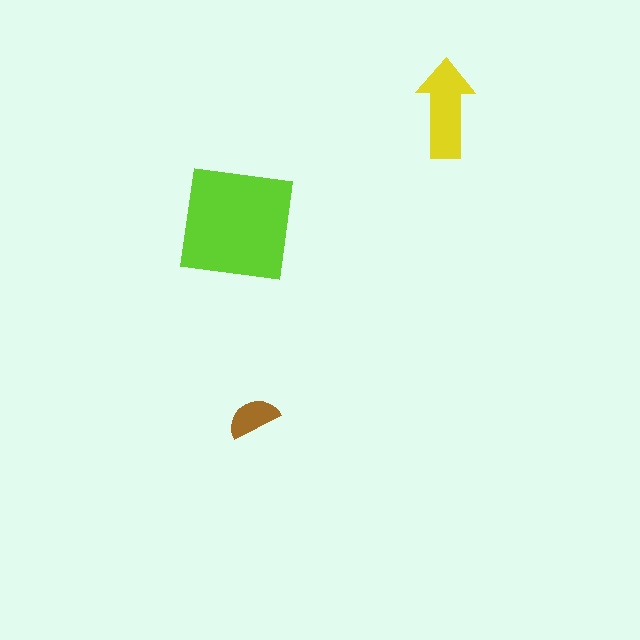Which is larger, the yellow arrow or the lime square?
The lime square.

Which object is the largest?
The lime square.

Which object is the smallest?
The brown semicircle.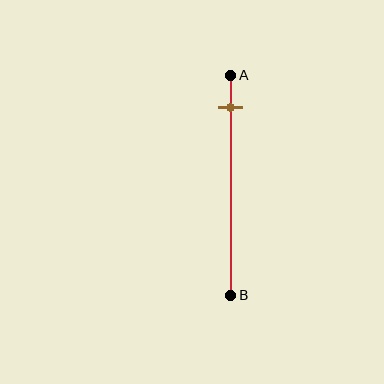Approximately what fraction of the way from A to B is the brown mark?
The brown mark is approximately 15% of the way from A to B.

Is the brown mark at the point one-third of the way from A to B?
No, the mark is at about 15% from A, not at the 33% one-third point.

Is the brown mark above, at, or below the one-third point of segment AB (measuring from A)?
The brown mark is above the one-third point of segment AB.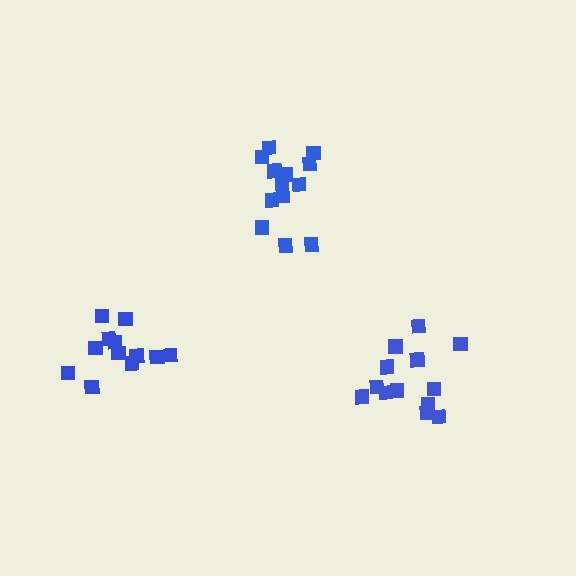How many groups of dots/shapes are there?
There are 3 groups.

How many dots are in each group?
Group 1: 12 dots, Group 2: 13 dots, Group 3: 13 dots (38 total).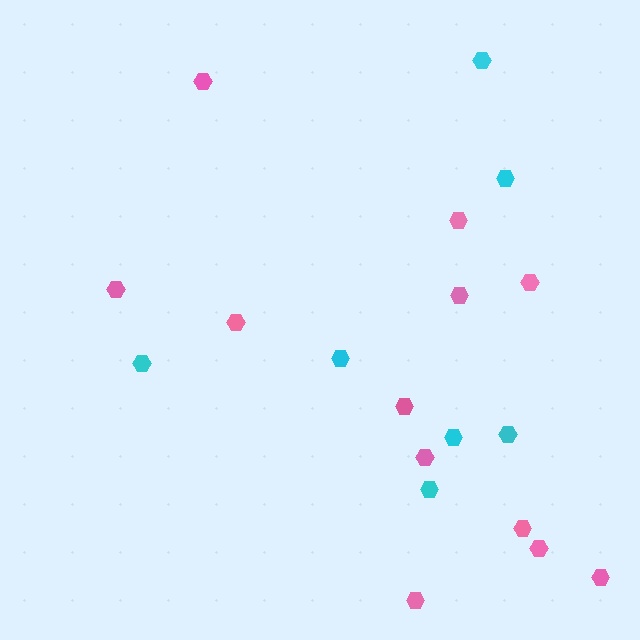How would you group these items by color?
There are 2 groups: one group of cyan hexagons (7) and one group of pink hexagons (12).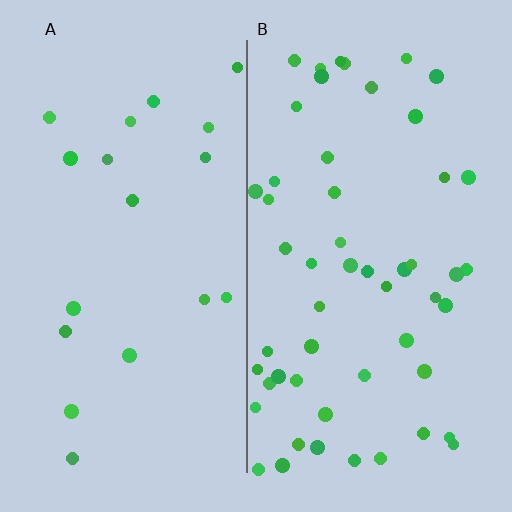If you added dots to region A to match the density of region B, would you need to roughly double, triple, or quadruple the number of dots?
Approximately triple.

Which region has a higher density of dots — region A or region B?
B (the right).